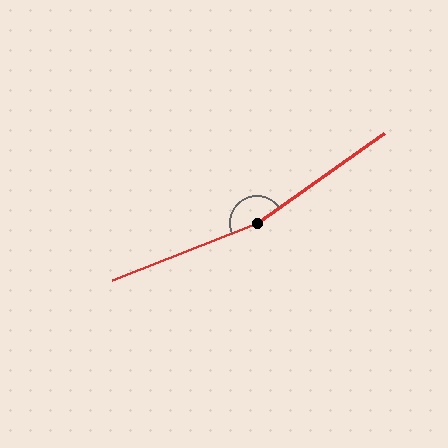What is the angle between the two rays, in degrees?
Approximately 166 degrees.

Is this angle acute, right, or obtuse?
It is obtuse.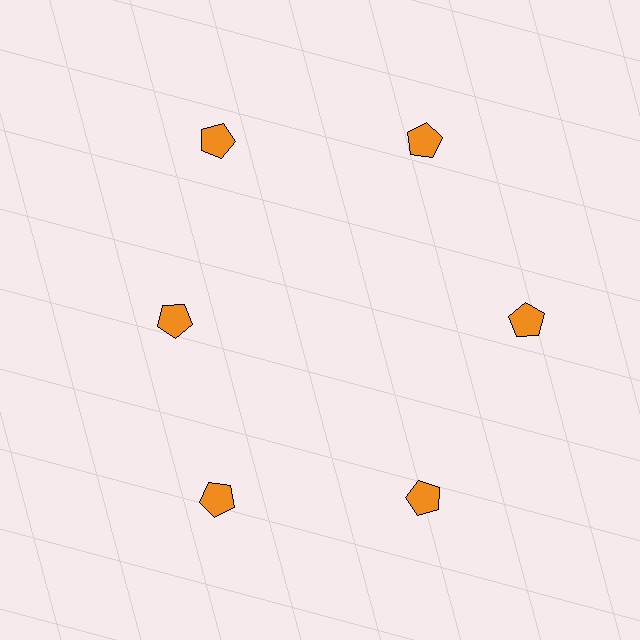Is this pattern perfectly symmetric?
No. The 6 orange pentagons are arranged in a ring, but one element near the 9 o'clock position is pulled inward toward the center, breaking the 6-fold rotational symmetry.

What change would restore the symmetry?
The symmetry would be restored by moving it outward, back onto the ring so that all 6 pentagons sit at equal angles and equal distance from the center.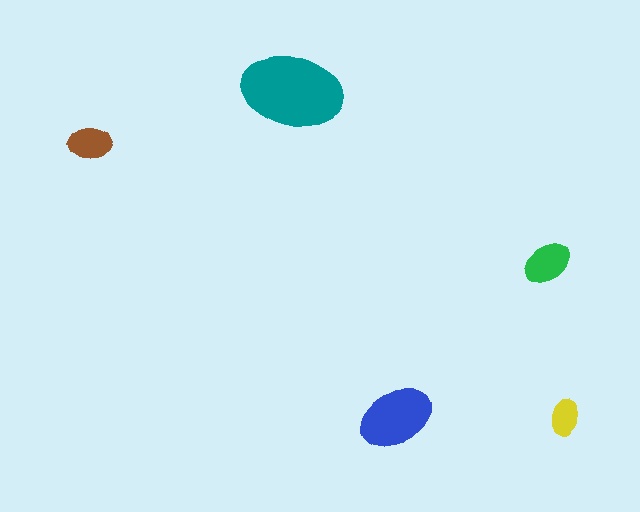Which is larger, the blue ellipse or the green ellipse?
The blue one.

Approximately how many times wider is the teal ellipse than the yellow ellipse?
About 2.5 times wider.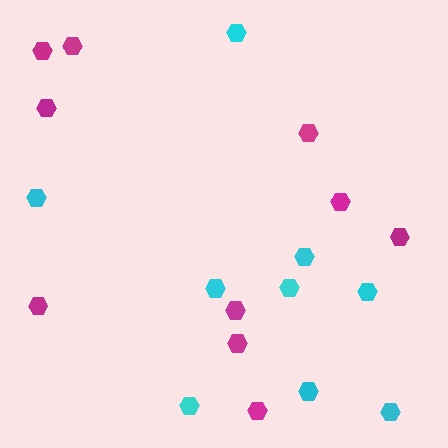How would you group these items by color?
There are 2 groups: one group of magenta hexagons (10) and one group of cyan hexagons (9).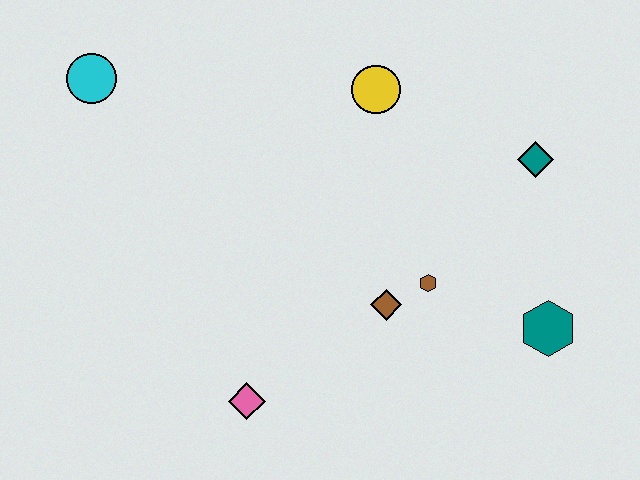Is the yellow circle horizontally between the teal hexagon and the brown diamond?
No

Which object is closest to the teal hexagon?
The brown hexagon is closest to the teal hexagon.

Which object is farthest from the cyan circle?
The teal hexagon is farthest from the cyan circle.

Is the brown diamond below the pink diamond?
No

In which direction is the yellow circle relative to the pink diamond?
The yellow circle is above the pink diamond.